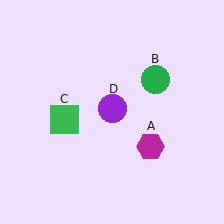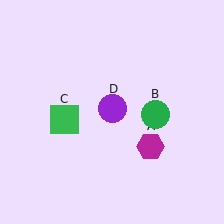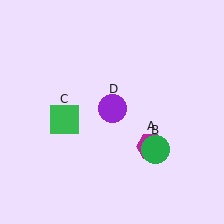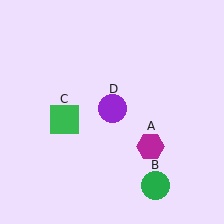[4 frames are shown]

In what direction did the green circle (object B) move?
The green circle (object B) moved down.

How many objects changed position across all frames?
1 object changed position: green circle (object B).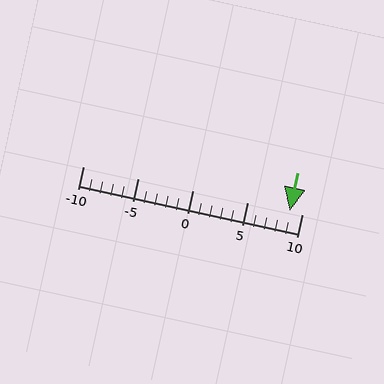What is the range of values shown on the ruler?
The ruler shows values from -10 to 10.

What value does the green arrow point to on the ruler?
The green arrow points to approximately 9.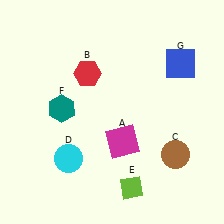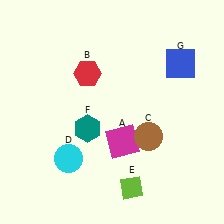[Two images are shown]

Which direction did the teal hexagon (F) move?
The teal hexagon (F) moved right.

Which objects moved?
The objects that moved are: the brown circle (C), the teal hexagon (F).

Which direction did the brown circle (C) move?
The brown circle (C) moved left.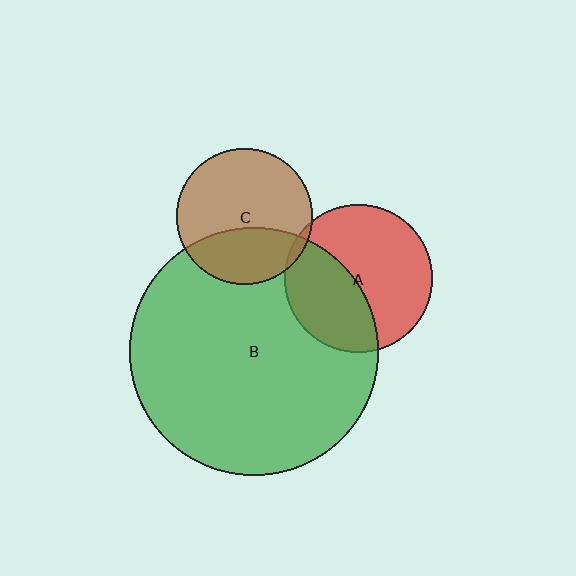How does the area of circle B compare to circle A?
Approximately 2.8 times.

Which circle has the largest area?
Circle B (green).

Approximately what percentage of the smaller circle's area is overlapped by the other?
Approximately 5%.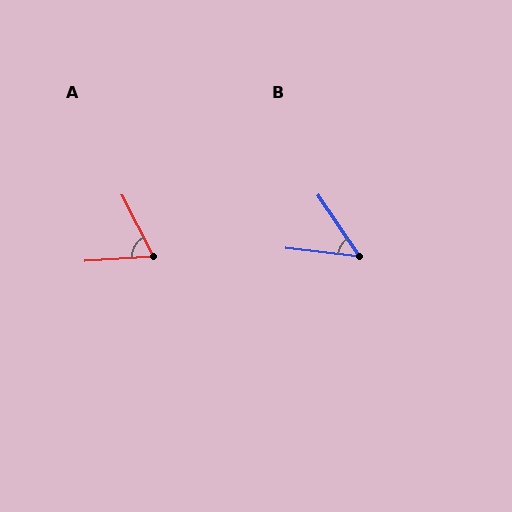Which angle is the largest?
A, at approximately 66 degrees.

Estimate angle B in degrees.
Approximately 49 degrees.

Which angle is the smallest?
B, at approximately 49 degrees.